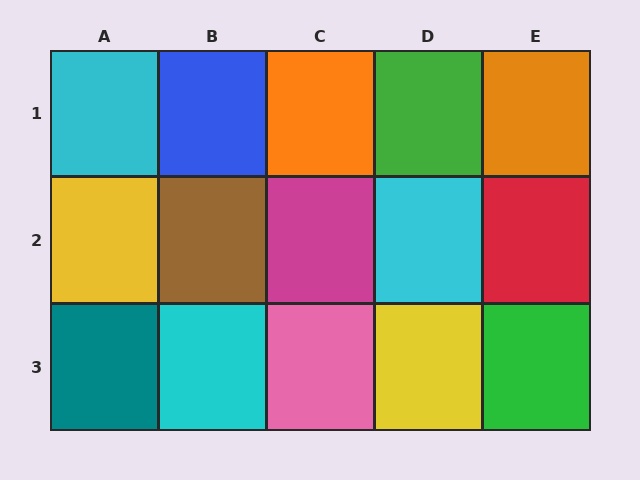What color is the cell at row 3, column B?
Cyan.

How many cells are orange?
2 cells are orange.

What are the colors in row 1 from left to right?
Cyan, blue, orange, green, orange.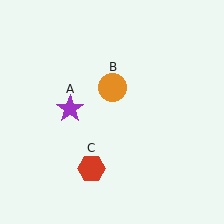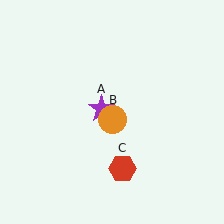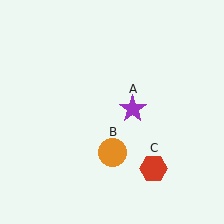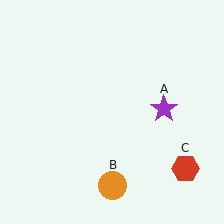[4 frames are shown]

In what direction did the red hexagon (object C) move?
The red hexagon (object C) moved right.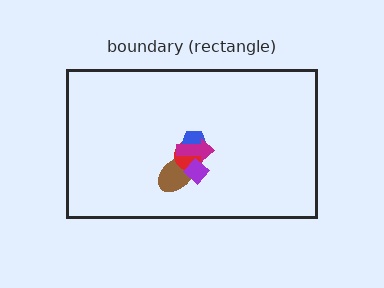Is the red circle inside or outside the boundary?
Inside.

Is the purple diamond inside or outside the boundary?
Inside.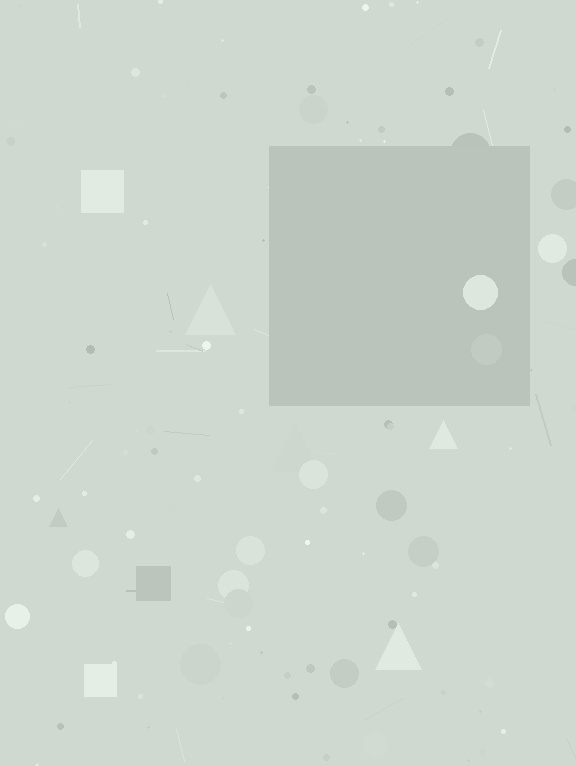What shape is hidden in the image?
A square is hidden in the image.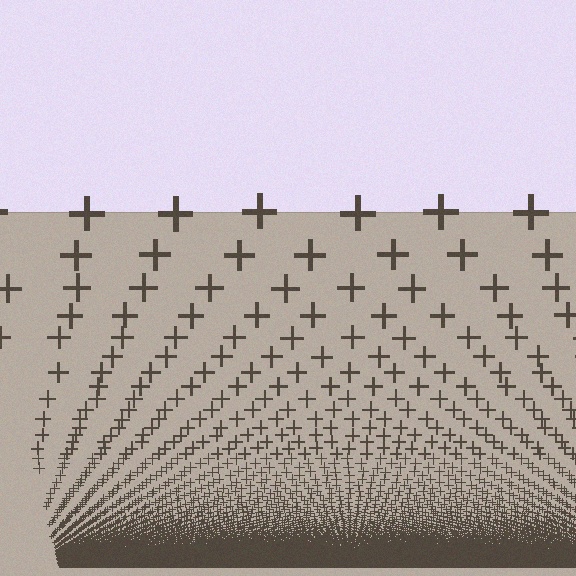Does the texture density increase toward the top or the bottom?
Density increases toward the bottom.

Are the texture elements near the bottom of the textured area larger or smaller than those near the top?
Smaller. The gradient is inverted — elements near the bottom are smaller and denser.